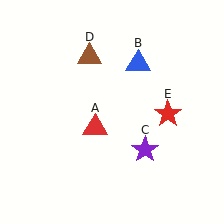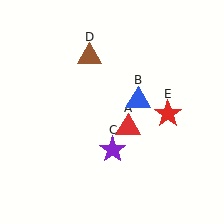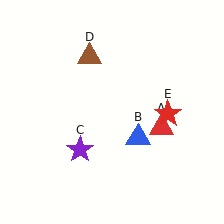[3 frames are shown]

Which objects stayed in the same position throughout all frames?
Brown triangle (object D) and red star (object E) remained stationary.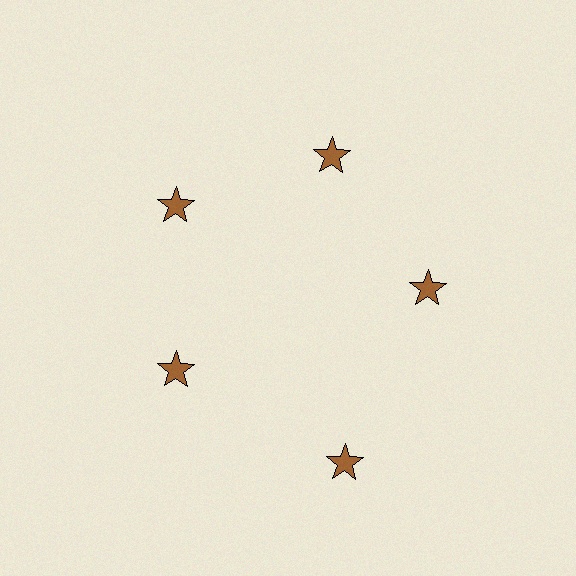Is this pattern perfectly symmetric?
No. The 5 brown stars are arranged in a ring, but one element near the 5 o'clock position is pushed outward from the center, breaking the 5-fold rotational symmetry.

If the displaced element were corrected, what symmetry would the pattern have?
It would have 5-fold rotational symmetry — the pattern would map onto itself every 72 degrees.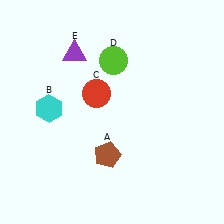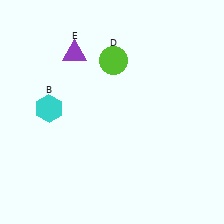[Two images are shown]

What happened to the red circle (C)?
The red circle (C) was removed in Image 2. It was in the top-left area of Image 1.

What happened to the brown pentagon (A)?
The brown pentagon (A) was removed in Image 2. It was in the bottom-left area of Image 1.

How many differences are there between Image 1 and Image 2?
There are 2 differences between the two images.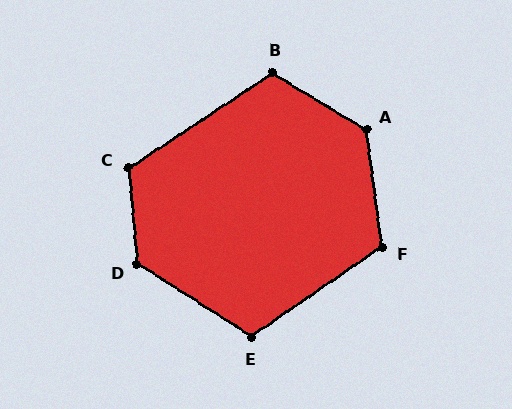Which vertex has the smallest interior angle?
E, at approximately 113 degrees.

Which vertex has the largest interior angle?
A, at approximately 129 degrees.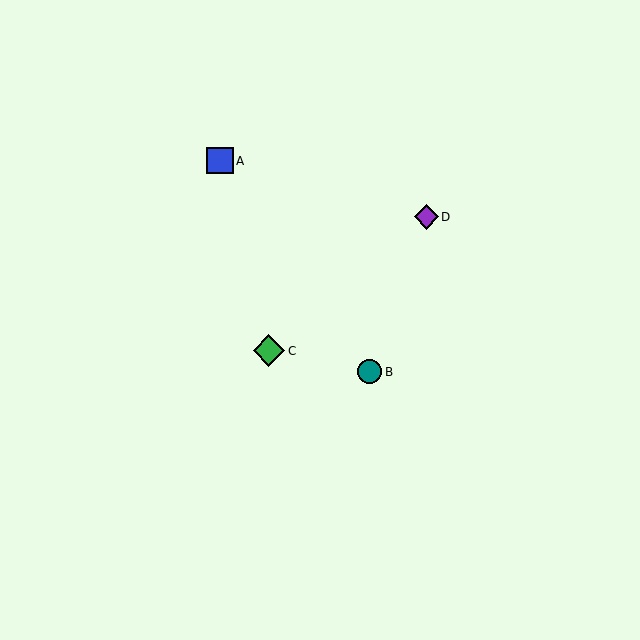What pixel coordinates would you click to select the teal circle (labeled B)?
Click at (369, 372) to select the teal circle B.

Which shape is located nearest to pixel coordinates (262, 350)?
The green diamond (labeled C) at (269, 351) is nearest to that location.